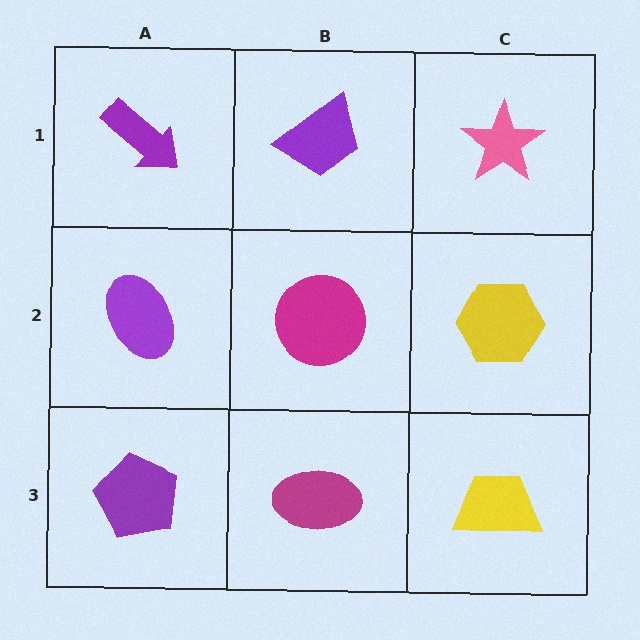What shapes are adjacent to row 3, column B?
A magenta circle (row 2, column B), a purple pentagon (row 3, column A), a yellow trapezoid (row 3, column C).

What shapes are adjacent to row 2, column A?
A purple arrow (row 1, column A), a purple pentagon (row 3, column A), a magenta circle (row 2, column B).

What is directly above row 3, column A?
A purple ellipse.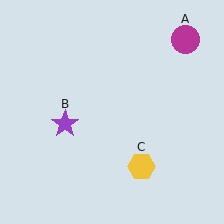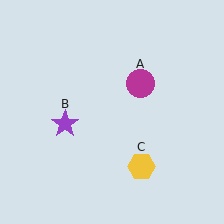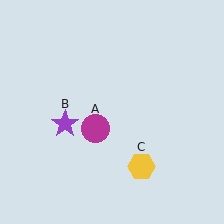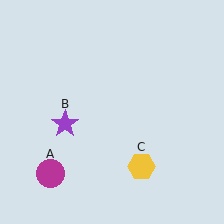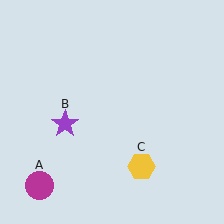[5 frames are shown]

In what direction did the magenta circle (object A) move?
The magenta circle (object A) moved down and to the left.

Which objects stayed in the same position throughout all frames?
Purple star (object B) and yellow hexagon (object C) remained stationary.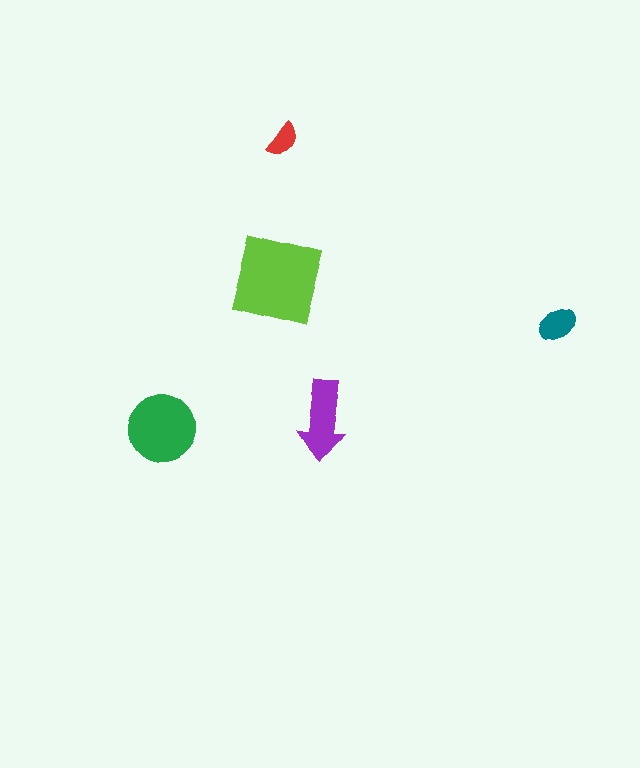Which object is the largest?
The lime square.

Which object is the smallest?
The red semicircle.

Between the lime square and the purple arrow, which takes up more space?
The lime square.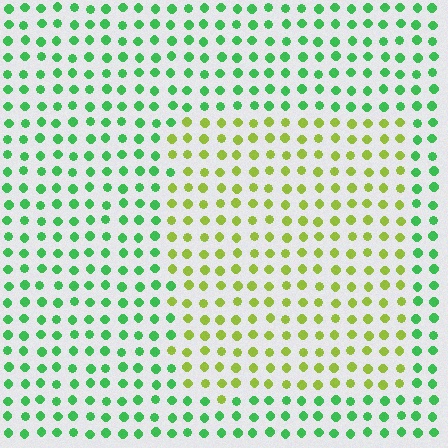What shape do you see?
I see a rectangle.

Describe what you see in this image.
The image is filled with small green elements in a uniform arrangement. A rectangle-shaped region is visible where the elements are tinted to a slightly different hue, forming a subtle color boundary.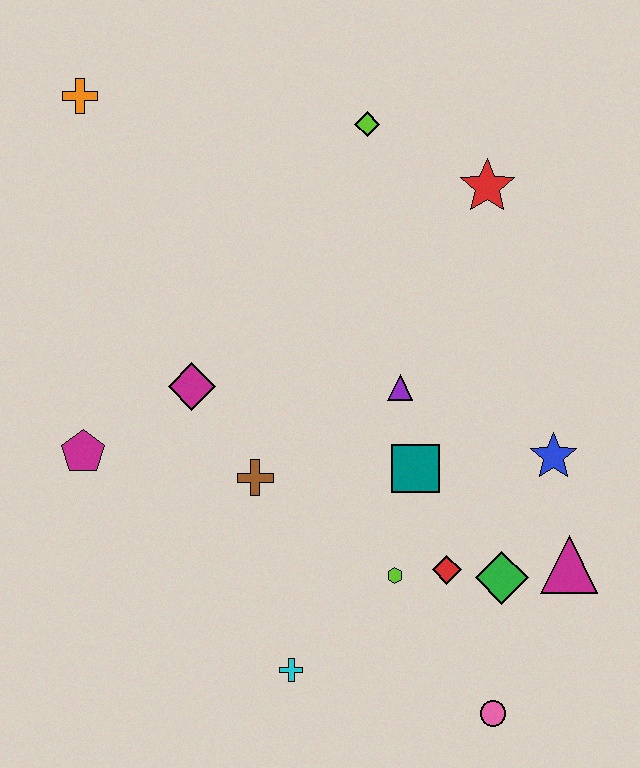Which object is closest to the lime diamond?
The red star is closest to the lime diamond.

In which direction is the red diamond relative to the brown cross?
The red diamond is to the right of the brown cross.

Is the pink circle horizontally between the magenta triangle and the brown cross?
Yes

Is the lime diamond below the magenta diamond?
No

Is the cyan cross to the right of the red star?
No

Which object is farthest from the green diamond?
The orange cross is farthest from the green diamond.